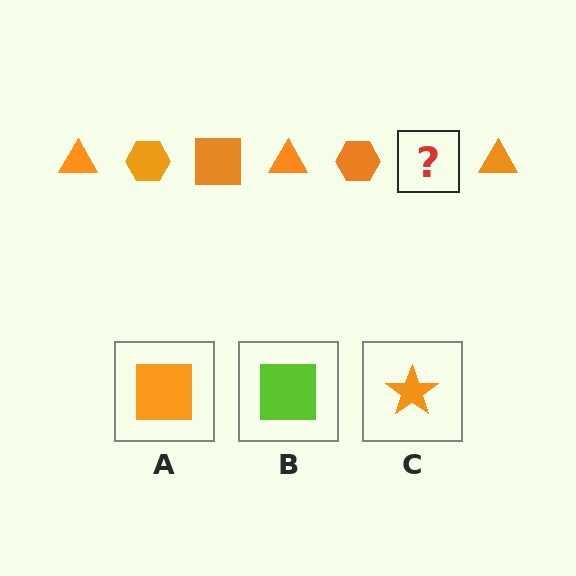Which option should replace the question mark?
Option A.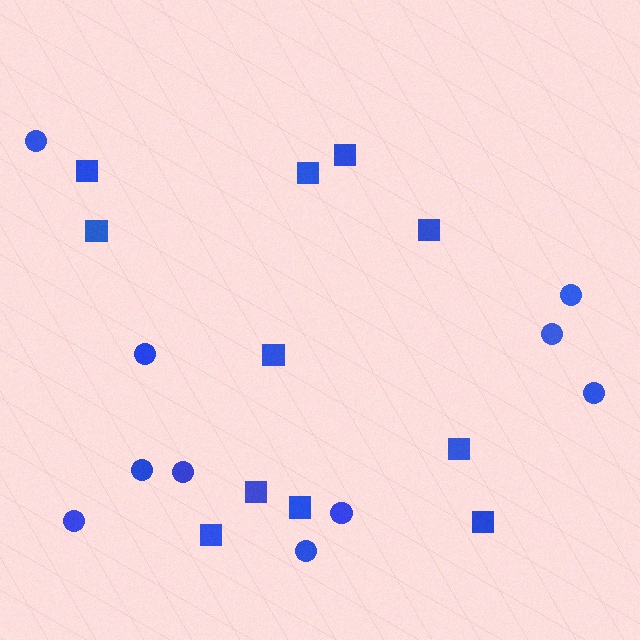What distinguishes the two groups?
There are 2 groups: one group of circles (10) and one group of squares (11).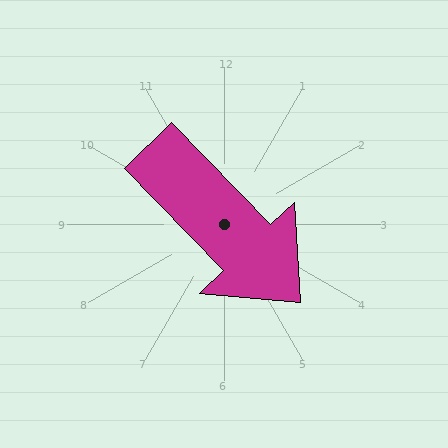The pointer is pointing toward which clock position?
Roughly 5 o'clock.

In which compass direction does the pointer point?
Southeast.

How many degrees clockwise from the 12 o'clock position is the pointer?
Approximately 136 degrees.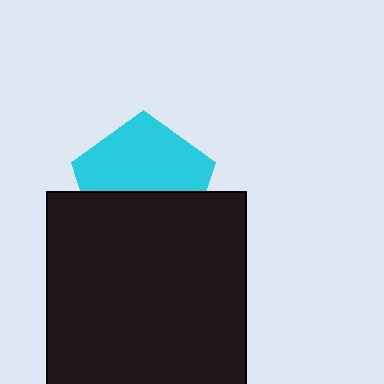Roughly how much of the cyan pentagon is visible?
About half of it is visible (roughly 56%).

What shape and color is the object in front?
The object in front is a black rectangle.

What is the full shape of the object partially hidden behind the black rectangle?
The partially hidden object is a cyan pentagon.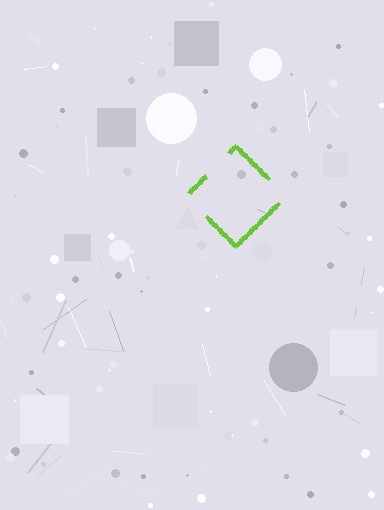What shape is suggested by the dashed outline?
The dashed outline suggests a diamond.